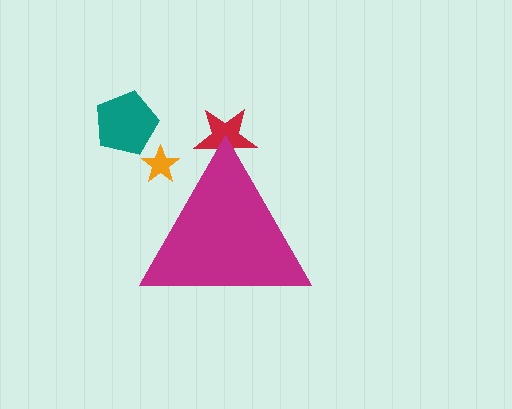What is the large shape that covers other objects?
A magenta triangle.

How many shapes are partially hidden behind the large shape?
2 shapes are partially hidden.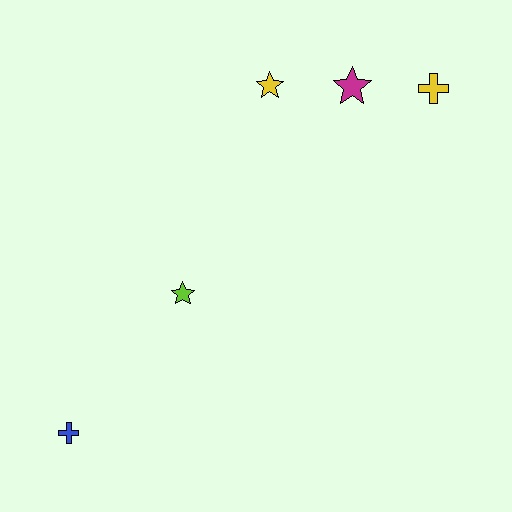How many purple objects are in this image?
There are no purple objects.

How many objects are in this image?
There are 5 objects.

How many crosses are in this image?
There are 2 crosses.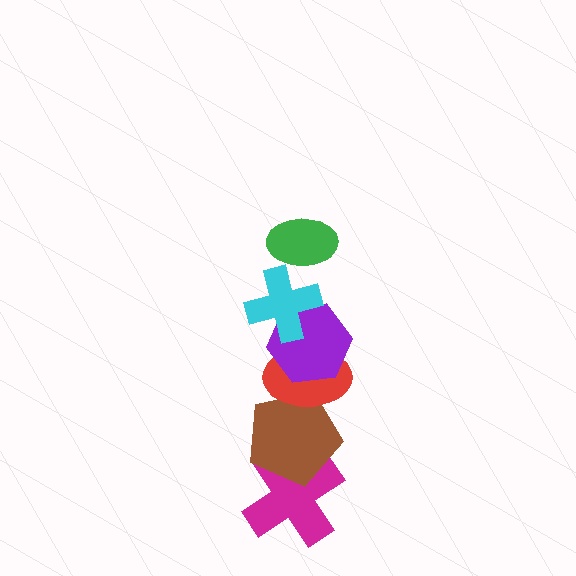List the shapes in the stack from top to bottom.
From top to bottom: the green ellipse, the cyan cross, the purple hexagon, the red ellipse, the brown pentagon, the magenta cross.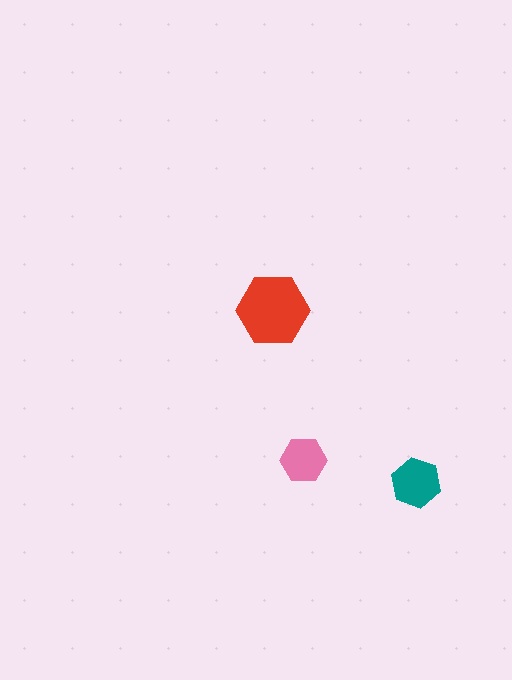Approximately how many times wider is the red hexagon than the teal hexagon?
About 1.5 times wider.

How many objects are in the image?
There are 3 objects in the image.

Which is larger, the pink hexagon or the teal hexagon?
The teal one.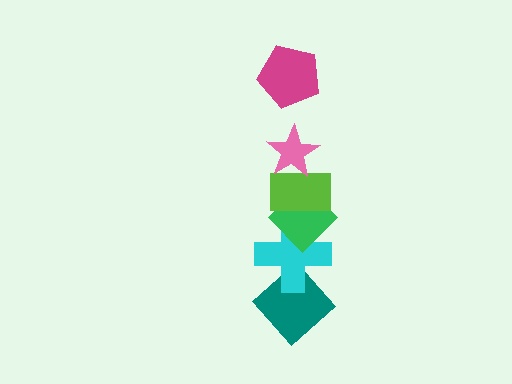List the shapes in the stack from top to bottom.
From top to bottom: the magenta pentagon, the pink star, the lime rectangle, the green diamond, the cyan cross, the teal diamond.